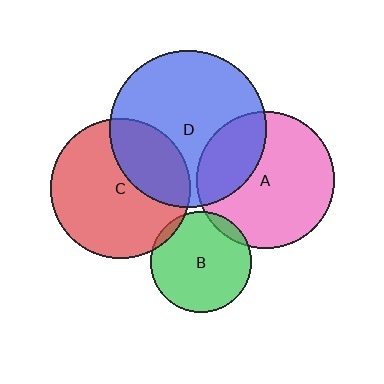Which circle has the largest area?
Circle D (blue).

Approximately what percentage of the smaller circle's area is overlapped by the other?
Approximately 30%.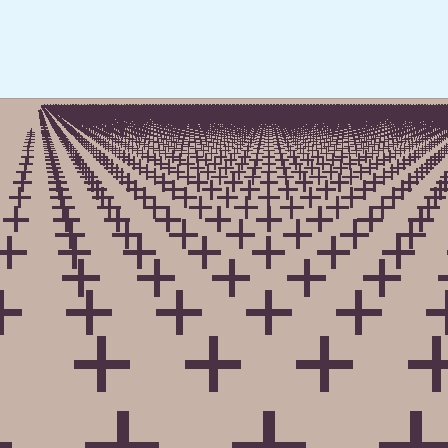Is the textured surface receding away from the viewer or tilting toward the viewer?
The surface is receding away from the viewer. Texture elements get smaller and denser toward the top.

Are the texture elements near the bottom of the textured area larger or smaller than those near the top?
Larger. Near the bottom, elements are closer to the viewer and appear at a bigger on-screen size.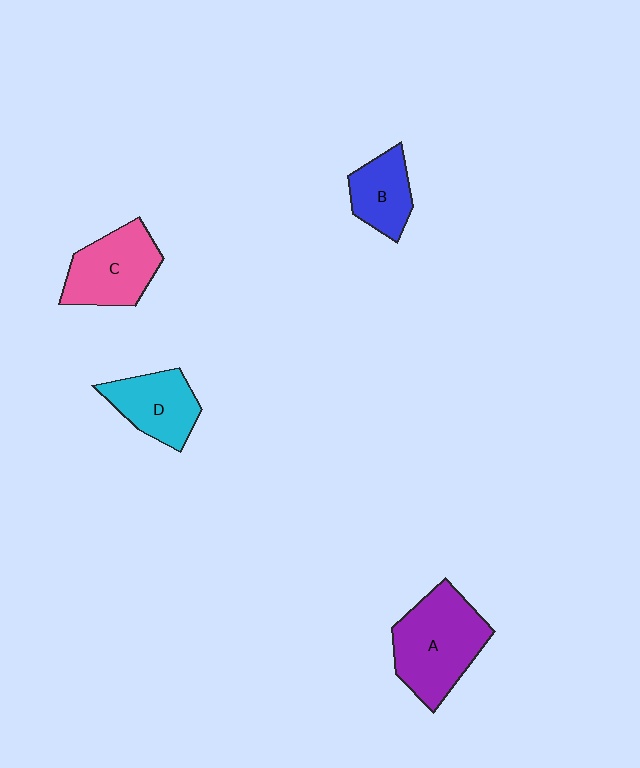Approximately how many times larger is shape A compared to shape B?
Approximately 1.8 times.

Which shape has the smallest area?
Shape B (blue).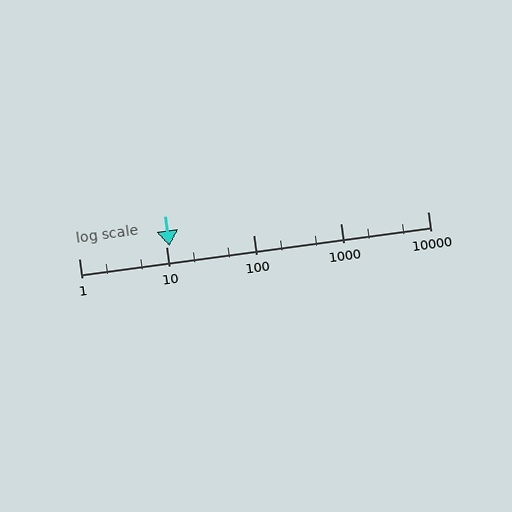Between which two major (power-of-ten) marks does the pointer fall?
The pointer is between 10 and 100.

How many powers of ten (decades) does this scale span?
The scale spans 4 decades, from 1 to 10000.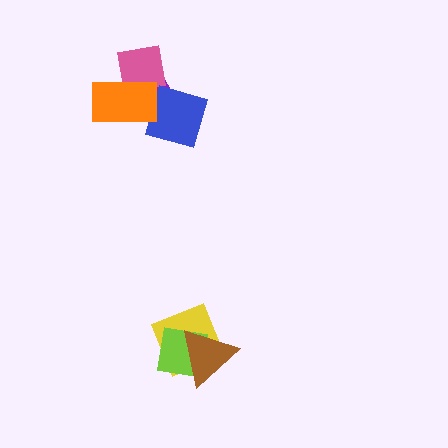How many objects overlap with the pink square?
2 objects overlap with the pink square.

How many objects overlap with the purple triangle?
3 objects overlap with the purple triangle.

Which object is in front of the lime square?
The brown triangle is in front of the lime square.